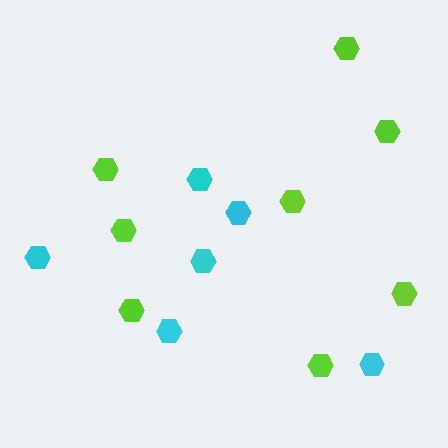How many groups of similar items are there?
There are 2 groups: one group of cyan hexagons (6) and one group of lime hexagons (8).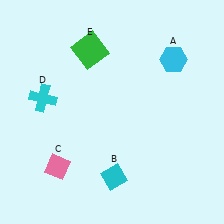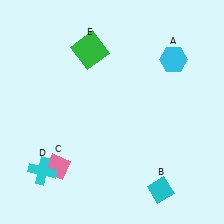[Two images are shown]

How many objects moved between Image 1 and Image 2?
2 objects moved between the two images.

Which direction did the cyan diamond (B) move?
The cyan diamond (B) moved right.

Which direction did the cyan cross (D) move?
The cyan cross (D) moved down.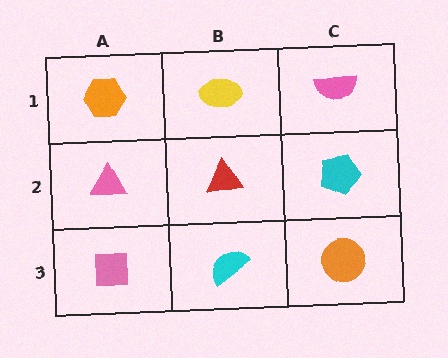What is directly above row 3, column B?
A red triangle.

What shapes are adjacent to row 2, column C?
A pink semicircle (row 1, column C), an orange circle (row 3, column C), a red triangle (row 2, column B).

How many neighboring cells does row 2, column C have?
3.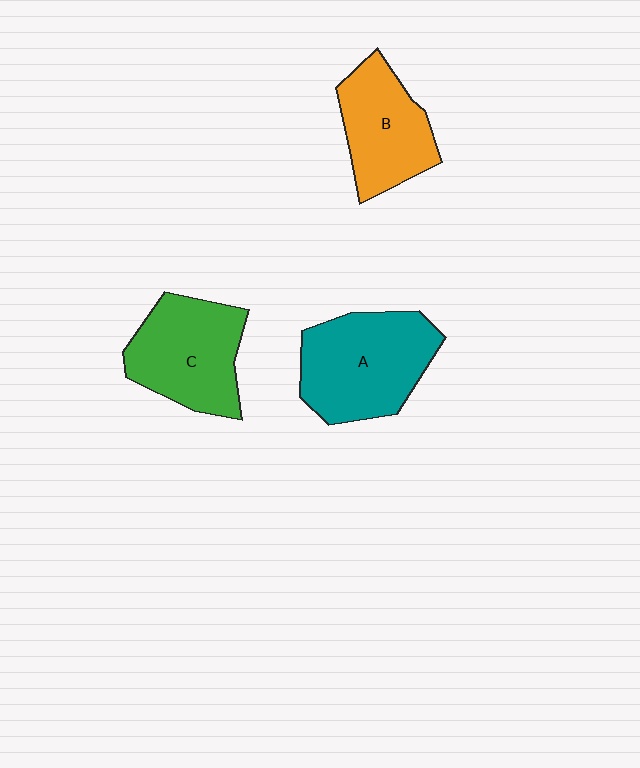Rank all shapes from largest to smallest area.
From largest to smallest: A (teal), C (green), B (orange).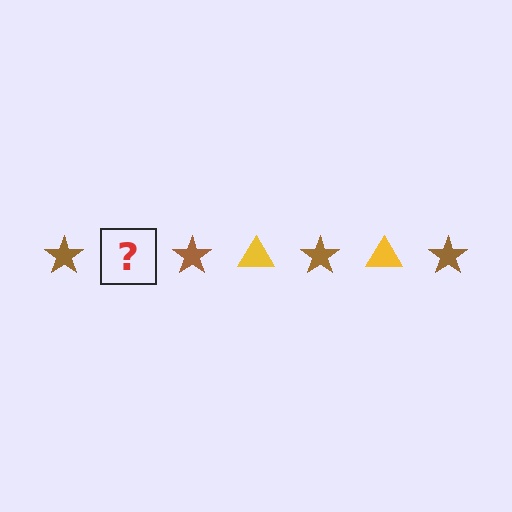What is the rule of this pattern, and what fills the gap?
The rule is that the pattern alternates between brown star and yellow triangle. The gap should be filled with a yellow triangle.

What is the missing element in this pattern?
The missing element is a yellow triangle.